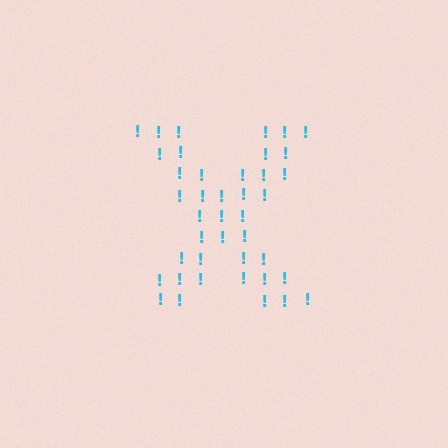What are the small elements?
The small elements are exclamation marks.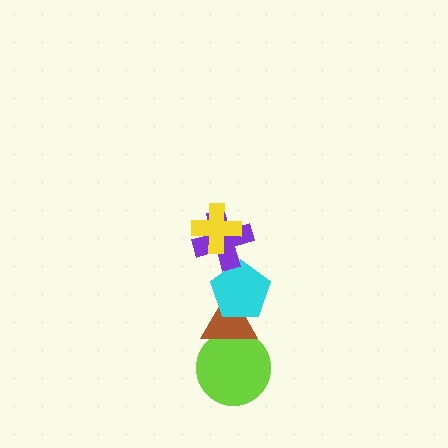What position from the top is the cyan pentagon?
The cyan pentagon is 3rd from the top.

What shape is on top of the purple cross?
The yellow cross is on top of the purple cross.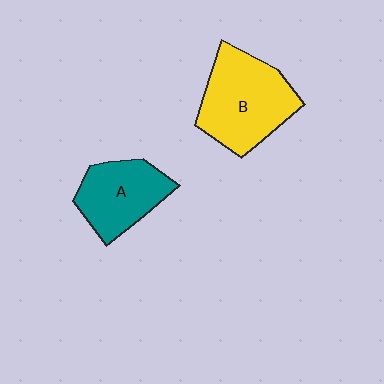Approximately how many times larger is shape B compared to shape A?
Approximately 1.4 times.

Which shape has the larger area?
Shape B (yellow).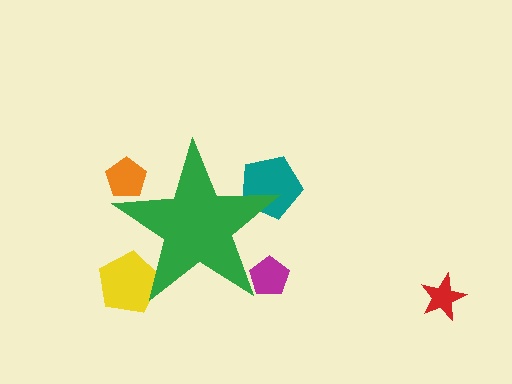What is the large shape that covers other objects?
A green star.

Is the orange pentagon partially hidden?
Yes, the orange pentagon is partially hidden behind the green star.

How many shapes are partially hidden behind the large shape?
4 shapes are partially hidden.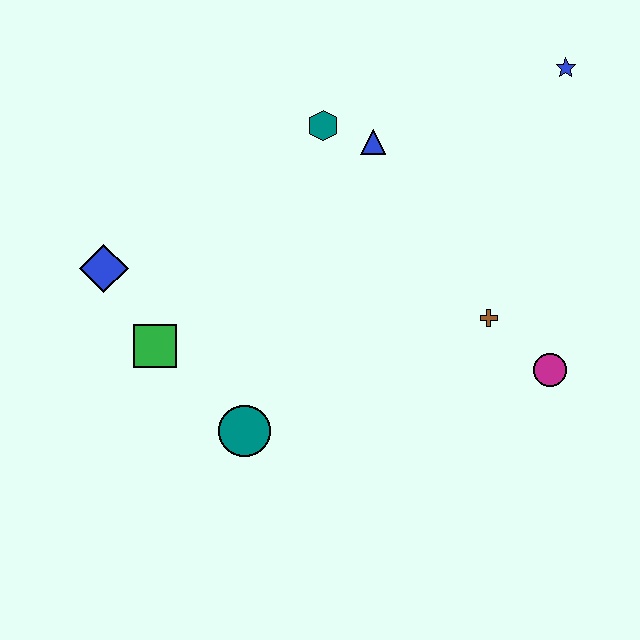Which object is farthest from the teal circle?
The blue star is farthest from the teal circle.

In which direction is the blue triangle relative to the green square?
The blue triangle is to the right of the green square.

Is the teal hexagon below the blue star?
Yes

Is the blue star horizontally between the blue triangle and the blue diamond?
No